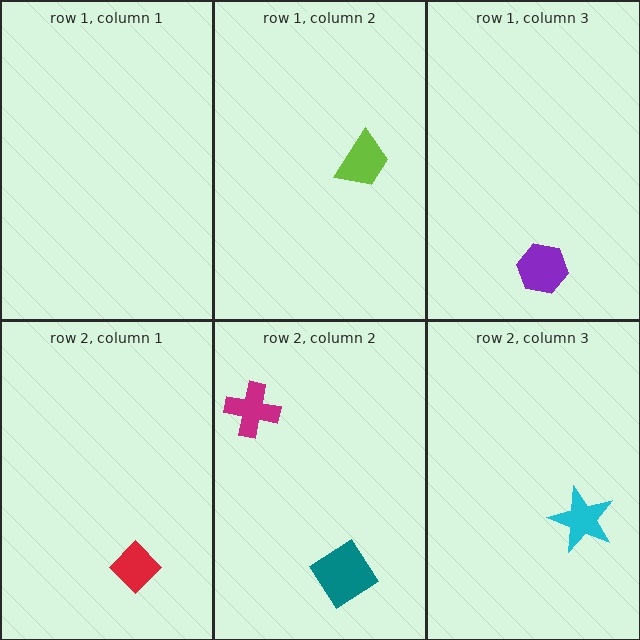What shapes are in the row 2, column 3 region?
The cyan star.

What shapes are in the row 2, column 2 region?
The teal diamond, the magenta cross.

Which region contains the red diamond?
The row 2, column 1 region.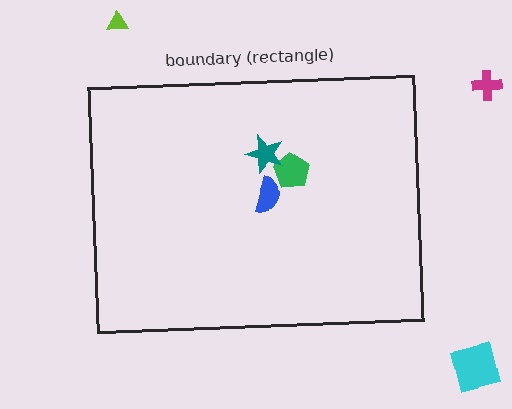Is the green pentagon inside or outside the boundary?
Inside.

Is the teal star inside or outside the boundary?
Inside.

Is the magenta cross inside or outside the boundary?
Outside.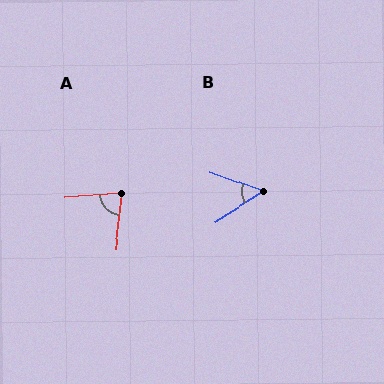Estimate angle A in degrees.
Approximately 79 degrees.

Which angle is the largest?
A, at approximately 79 degrees.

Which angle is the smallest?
B, at approximately 53 degrees.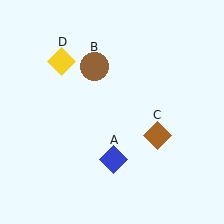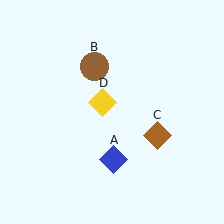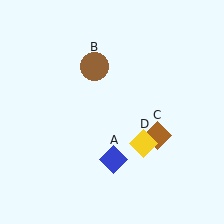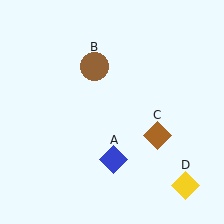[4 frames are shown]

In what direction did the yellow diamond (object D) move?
The yellow diamond (object D) moved down and to the right.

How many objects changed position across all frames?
1 object changed position: yellow diamond (object D).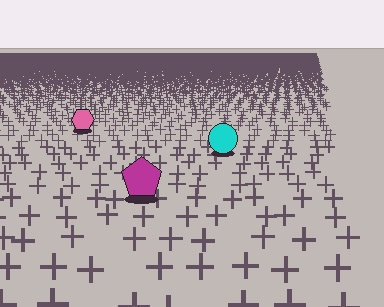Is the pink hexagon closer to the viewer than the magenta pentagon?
No. The magenta pentagon is closer — you can tell from the texture gradient: the ground texture is coarser near it.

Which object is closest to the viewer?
The magenta pentagon is closest. The texture marks near it are larger and more spread out.